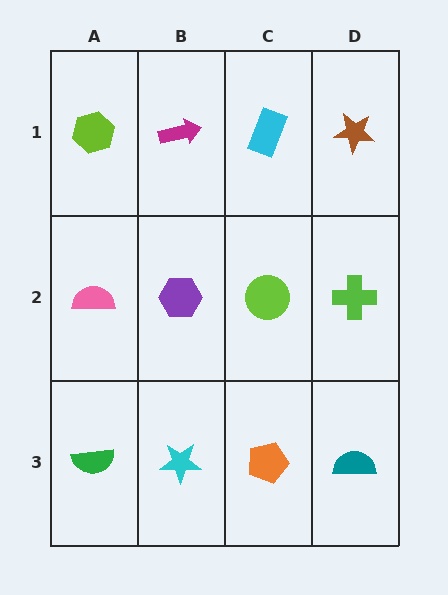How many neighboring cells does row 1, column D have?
2.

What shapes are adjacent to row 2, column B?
A magenta arrow (row 1, column B), a cyan star (row 3, column B), a pink semicircle (row 2, column A), a lime circle (row 2, column C).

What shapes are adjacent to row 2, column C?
A cyan rectangle (row 1, column C), an orange pentagon (row 3, column C), a purple hexagon (row 2, column B), a lime cross (row 2, column D).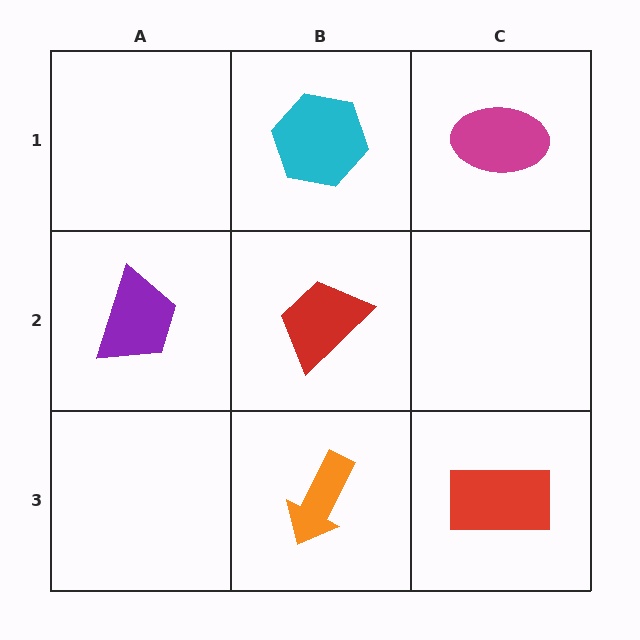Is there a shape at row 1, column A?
No, that cell is empty.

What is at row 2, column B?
A red trapezoid.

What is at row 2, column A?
A purple trapezoid.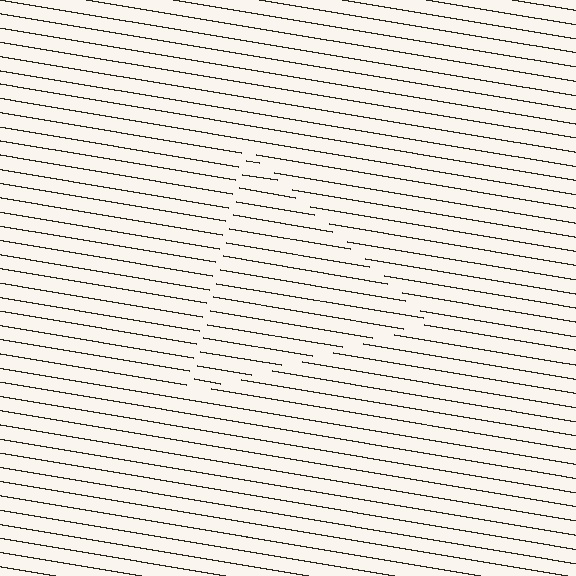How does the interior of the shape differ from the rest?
The interior of the shape contains the same grating, shifted by half a period — the contour is defined by the phase discontinuity where line-ends from the inner and outer gratings abut.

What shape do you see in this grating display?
An illusory triangle. The interior of the shape contains the same grating, shifted by half a period — the contour is defined by the phase discontinuity where line-ends from the inner and outer gratings abut.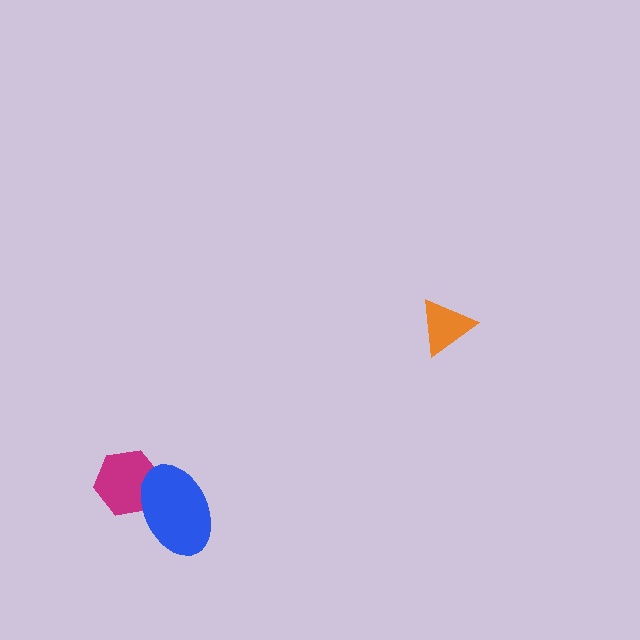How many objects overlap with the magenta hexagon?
1 object overlaps with the magenta hexagon.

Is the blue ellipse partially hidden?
No, no other shape covers it.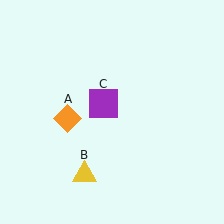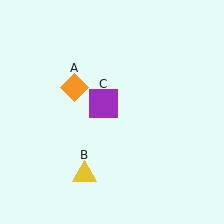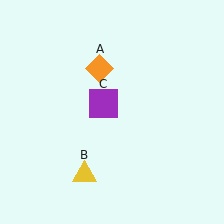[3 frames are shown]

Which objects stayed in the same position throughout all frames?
Yellow triangle (object B) and purple square (object C) remained stationary.